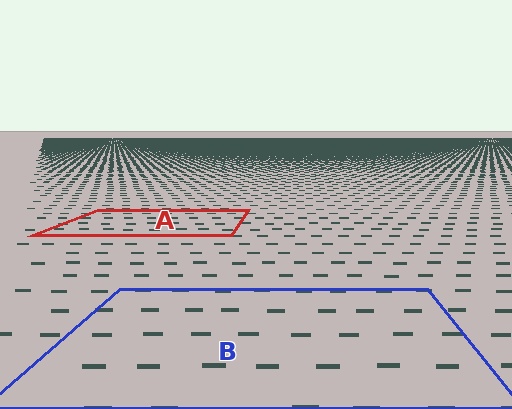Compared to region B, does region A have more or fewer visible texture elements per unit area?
Region A has more texture elements per unit area — they are packed more densely because it is farther away.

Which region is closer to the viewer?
Region B is closer. The texture elements there are larger and more spread out.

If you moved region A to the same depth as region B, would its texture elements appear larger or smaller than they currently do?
They would appear larger. At a closer depth, the same texture elements are projected at a bigger on-screen size.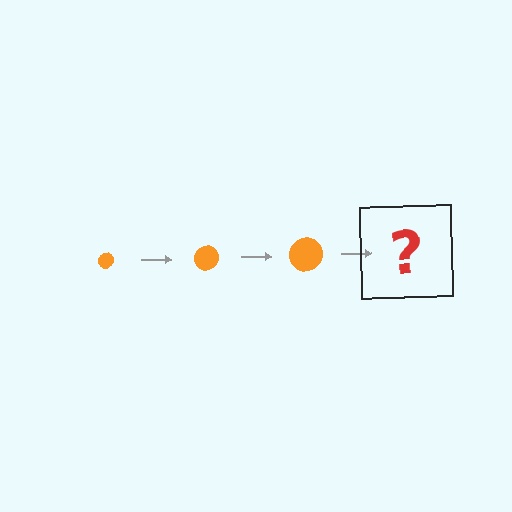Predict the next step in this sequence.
The next step is an orange circle, larger than the previous one.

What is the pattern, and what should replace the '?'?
The pattern is that the circle gets progressively larger each step. The '?' should be an orange circle, larger than the previous one.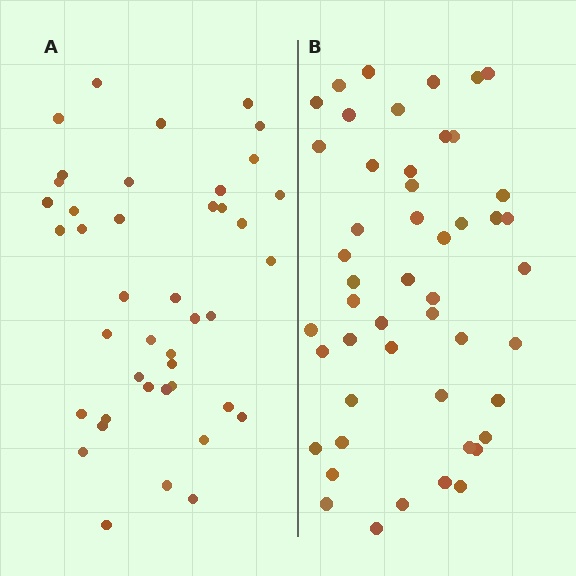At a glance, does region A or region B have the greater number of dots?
Region B (the right region) has more dots.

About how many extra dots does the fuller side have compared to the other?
Region B has roughly 8 or so more dots than region A.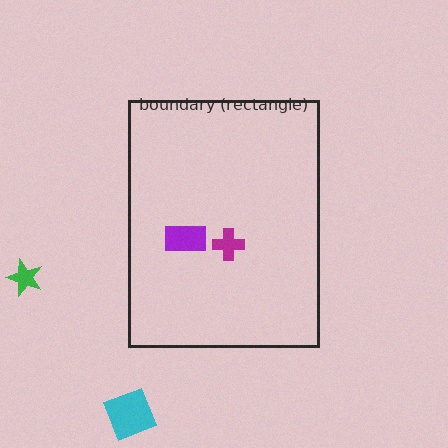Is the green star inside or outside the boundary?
Outside.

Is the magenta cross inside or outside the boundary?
Inside.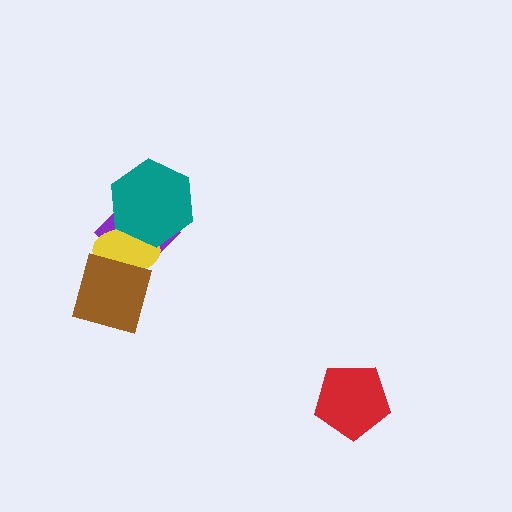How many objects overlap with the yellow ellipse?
3 objects overlap with the yellow ellipse.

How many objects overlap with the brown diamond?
2 objects overlap with the brown diamond.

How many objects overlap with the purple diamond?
3 objects overlap with the purple diamond.